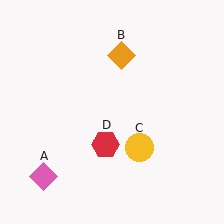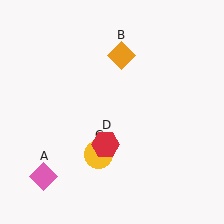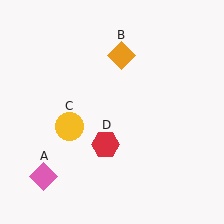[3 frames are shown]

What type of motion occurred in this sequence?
The yellow circle (object C) rotated clockwise around the center of the scene.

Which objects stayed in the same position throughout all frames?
Pink diamond (object A) and orange diamond (object B) and red hexagon (object D) remained stationary.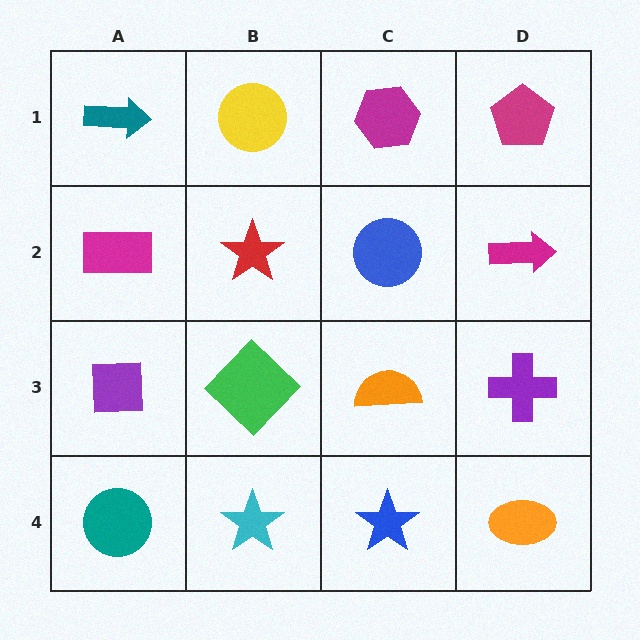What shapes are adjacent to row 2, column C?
A magenta hexagon (row 1, column C), an orange semicircle (row 3, column C), a red star (row 2, column B), a magenta arrow (row 2, column D).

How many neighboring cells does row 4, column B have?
3.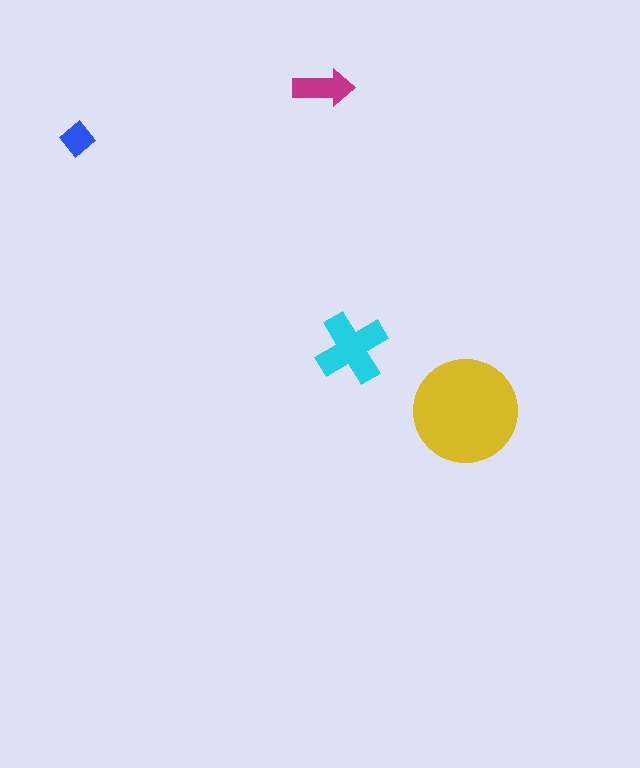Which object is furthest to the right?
The yellow circle is rightmost.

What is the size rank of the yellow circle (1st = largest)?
1st.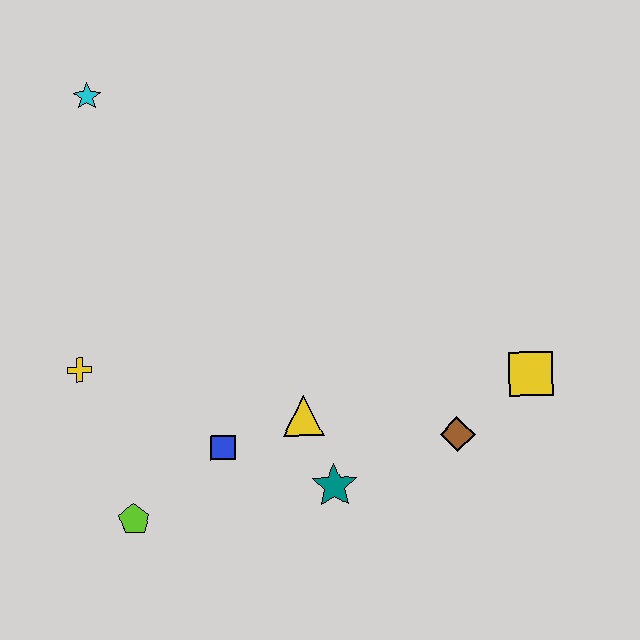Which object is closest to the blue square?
The yellow triangle is closest to the blue square.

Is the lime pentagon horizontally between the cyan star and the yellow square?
Yes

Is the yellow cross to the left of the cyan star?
Yes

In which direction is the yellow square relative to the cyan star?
The yellow square is to the right of the cyan star.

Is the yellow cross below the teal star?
No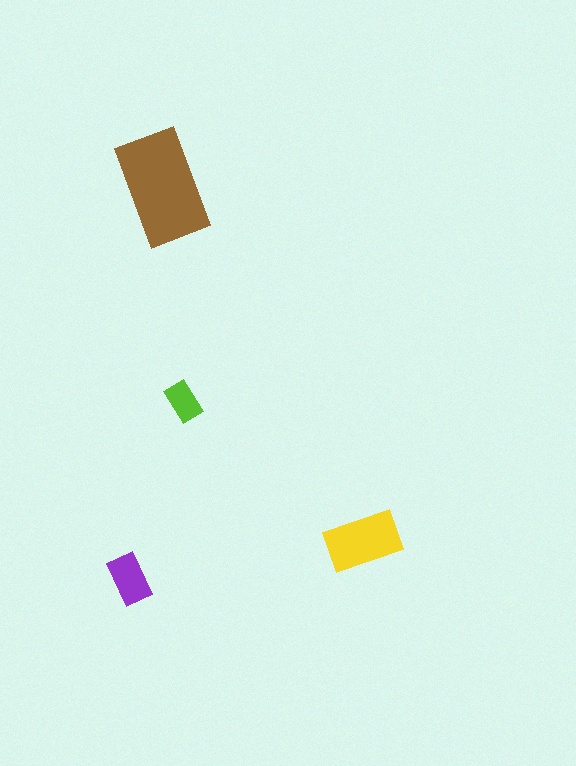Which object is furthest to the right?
The yellow rectangle is rightmost.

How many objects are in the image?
There are 4 objects in the image.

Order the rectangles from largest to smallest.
the brown one, the yellow one, the purple one, the lime one.